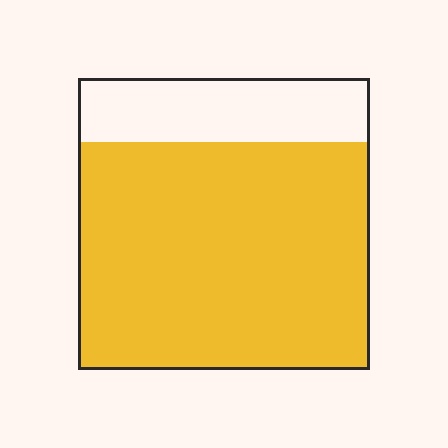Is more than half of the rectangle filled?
Yes.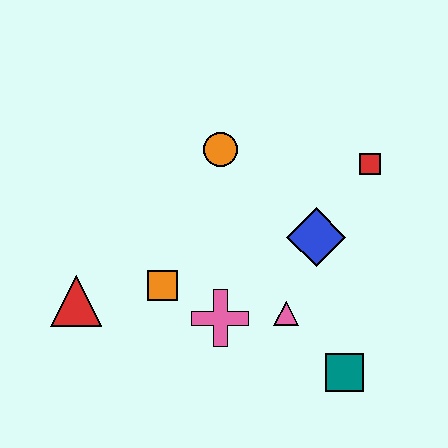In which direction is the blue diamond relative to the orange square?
The blue diamond is to the right of the orange square.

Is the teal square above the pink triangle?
No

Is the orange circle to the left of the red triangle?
No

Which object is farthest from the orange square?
The red square is farthest from the orange square.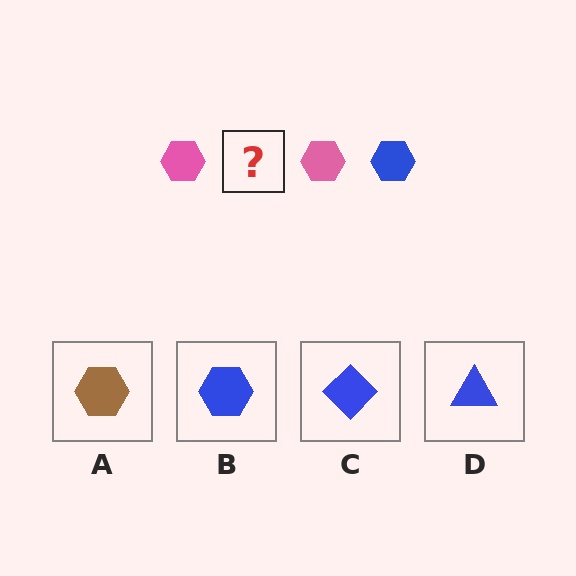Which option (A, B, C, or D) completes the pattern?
B.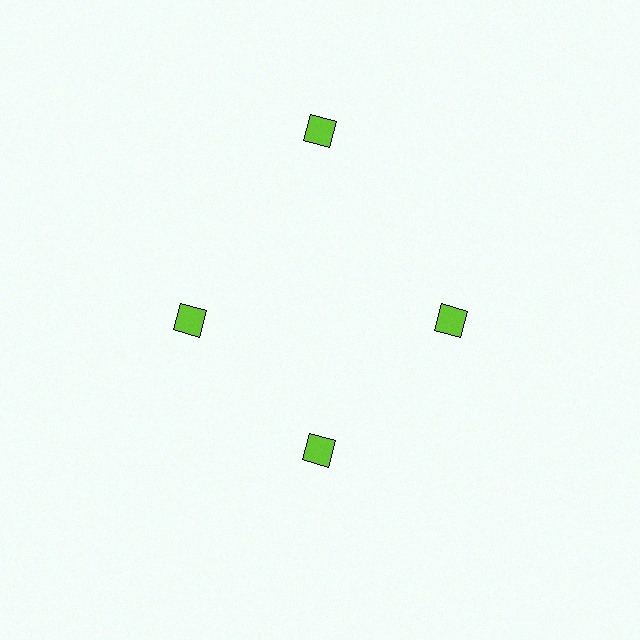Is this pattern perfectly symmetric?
No. The 4 lime diamonds are arranged in a ring, but one element near the 12 o'clock position is pushed outward from the center, breaking the 4-fold rotational symmetry.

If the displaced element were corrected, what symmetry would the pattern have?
It would have 4-fold rotational symmetry — the pattern would map onto itself every 90 degrees.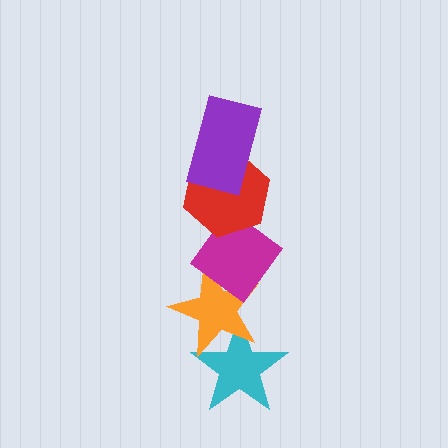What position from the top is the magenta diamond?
The magenta diamond is 3rd from the top.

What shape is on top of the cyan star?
The orange star is on top of the cyan star.